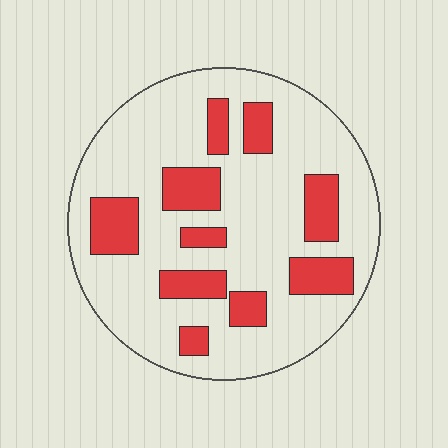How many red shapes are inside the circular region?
10.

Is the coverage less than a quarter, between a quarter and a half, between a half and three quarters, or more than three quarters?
Less than a quarter.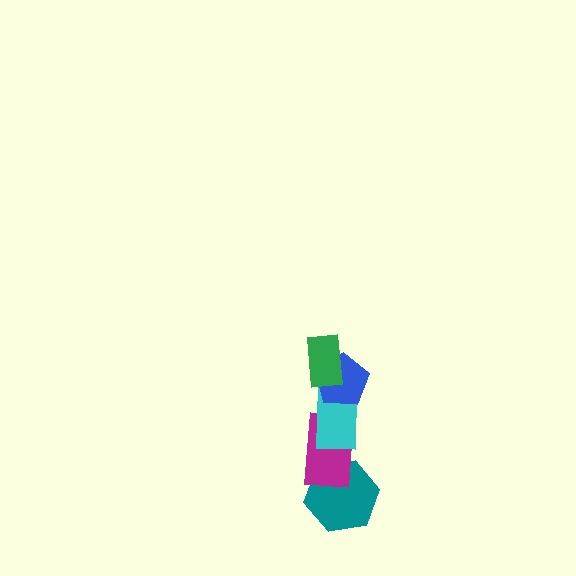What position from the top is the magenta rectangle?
The magenta rectangle is 4th from the top.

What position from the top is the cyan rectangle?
The cyan rectangle is 3rd from the top.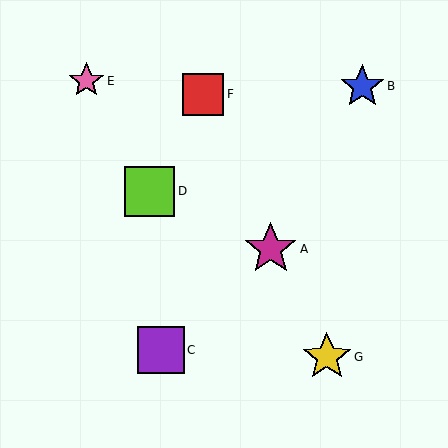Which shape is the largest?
The magenta star (labeled A) is the largest.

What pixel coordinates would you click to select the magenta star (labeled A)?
Click at (271, 249) to select the magenta star A.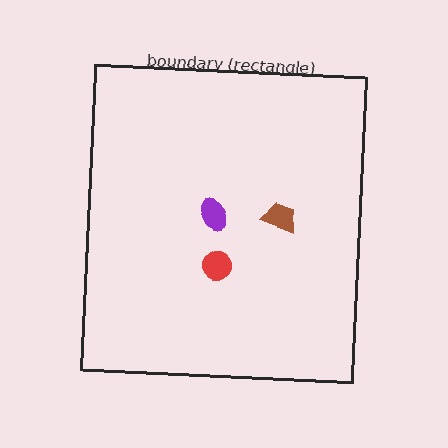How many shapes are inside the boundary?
3 inside, 0 outside.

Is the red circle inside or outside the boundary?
Inside.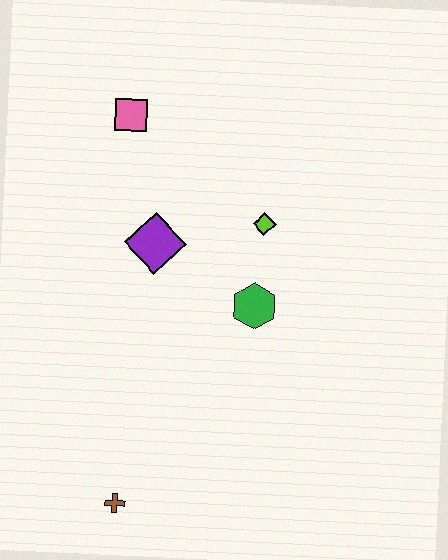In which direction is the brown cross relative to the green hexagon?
The brown cross is below the green hexagon.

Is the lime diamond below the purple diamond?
No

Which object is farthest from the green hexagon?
The brown cross is farthest from the green hexagon.